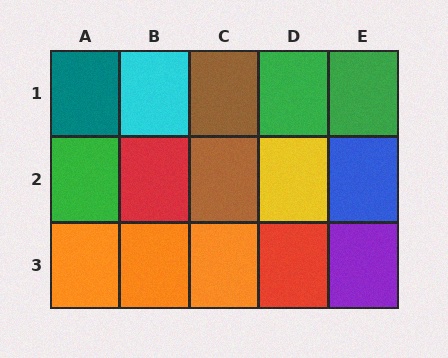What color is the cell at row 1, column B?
Cyan.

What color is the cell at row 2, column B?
Red.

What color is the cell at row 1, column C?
Brown.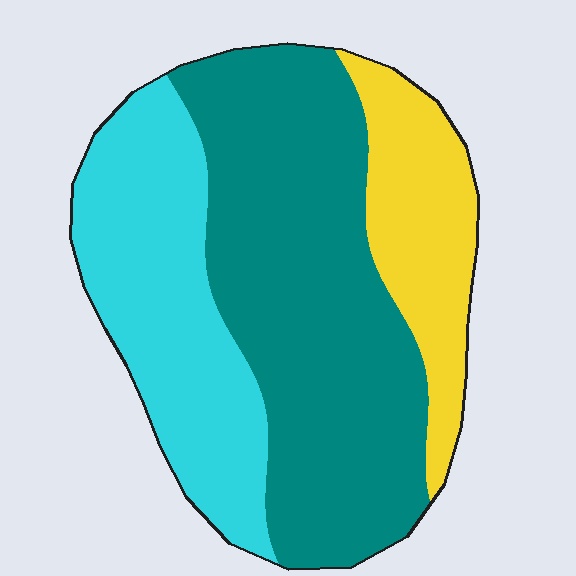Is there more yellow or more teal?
Teal.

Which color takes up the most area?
Teal, at roughly 50%.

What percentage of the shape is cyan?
Cyan takes up about one third (1/3) of the shape.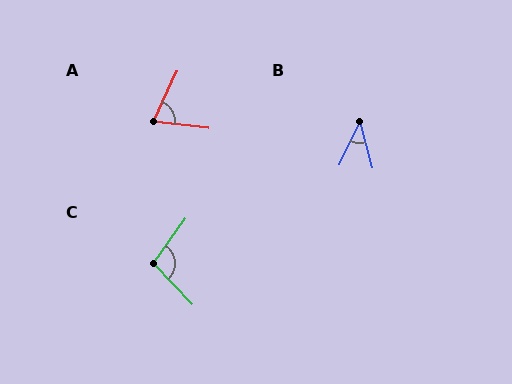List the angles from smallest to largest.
B (41°), A (72°), C (101°).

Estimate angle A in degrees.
Approximately 72 degrees.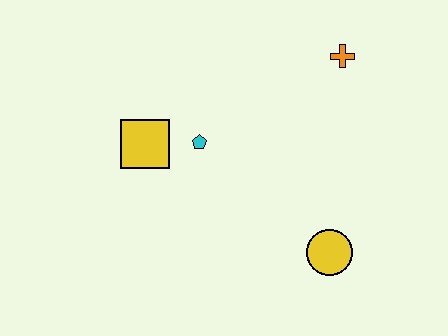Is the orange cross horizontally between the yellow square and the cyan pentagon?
No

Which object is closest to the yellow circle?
The cyan pentagon is closest to the yellow circle.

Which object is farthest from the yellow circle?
The yellow square is farthest from the yellow circle.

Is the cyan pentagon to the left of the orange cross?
Yes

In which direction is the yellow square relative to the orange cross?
The yellow square is to the left of the orange cross.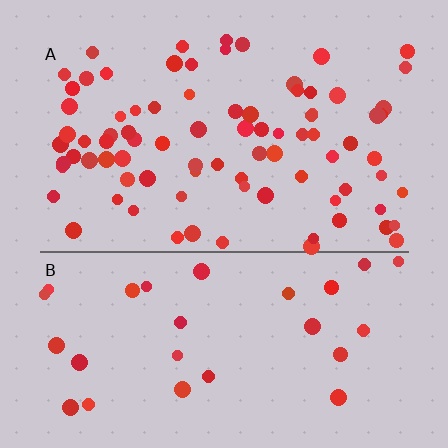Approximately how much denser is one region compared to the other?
Approximately 2.9× — region A over region B.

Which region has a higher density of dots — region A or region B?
A (the top).